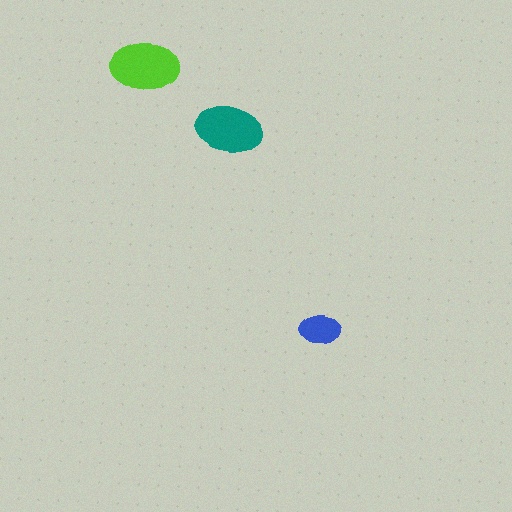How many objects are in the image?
There are 3 objects in the image.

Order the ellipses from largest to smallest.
the lime one, the teal one, the blue one.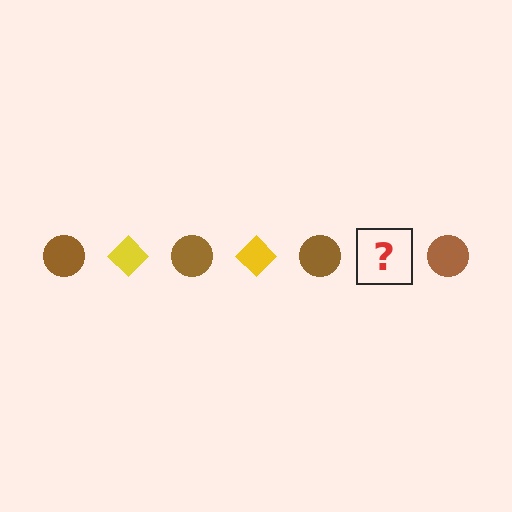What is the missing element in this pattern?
The missing element is a yellow diamond.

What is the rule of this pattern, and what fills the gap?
The rule is that the pattern alternates between brown circle and yellow diamond. The gap should be filled with a yellow diamond.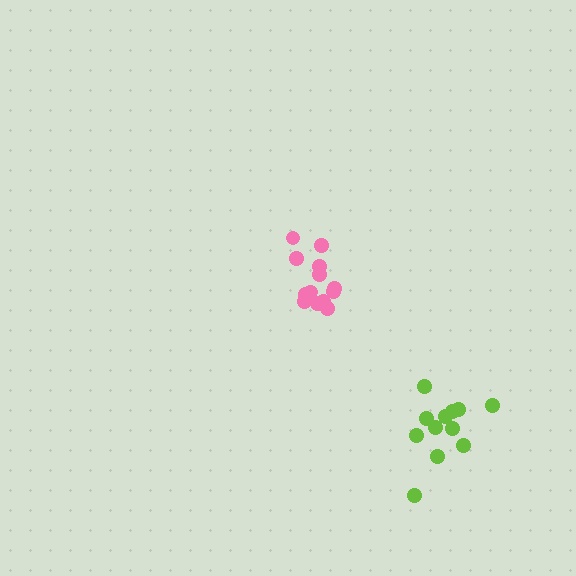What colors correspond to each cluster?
The clusters are colored: lime, pink.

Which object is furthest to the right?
The lime cluster is rightmost.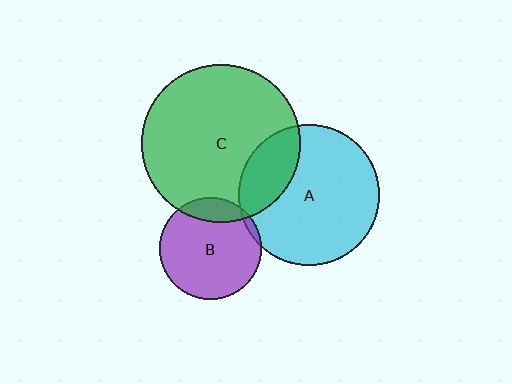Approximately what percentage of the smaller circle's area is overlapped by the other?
Approximately 15%.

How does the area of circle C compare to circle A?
Approximately 1.3 times.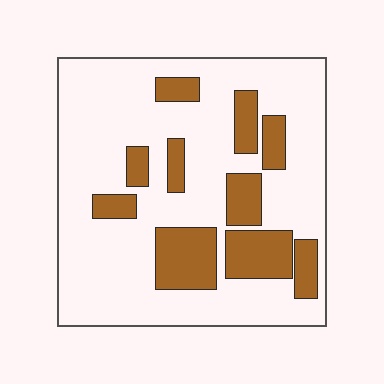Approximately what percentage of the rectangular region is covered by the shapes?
Approximately 25%.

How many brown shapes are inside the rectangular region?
10.